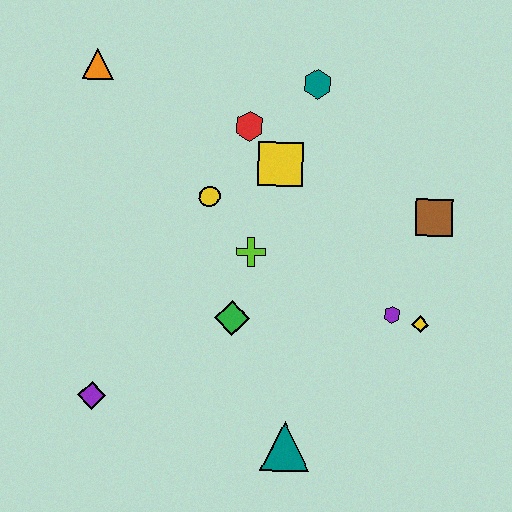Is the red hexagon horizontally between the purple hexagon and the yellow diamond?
No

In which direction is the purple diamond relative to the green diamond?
The purple diamond is to the left of the green diamond.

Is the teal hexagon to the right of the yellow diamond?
No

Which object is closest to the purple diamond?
The green diamond is closest to the purple diamond.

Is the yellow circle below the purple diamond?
No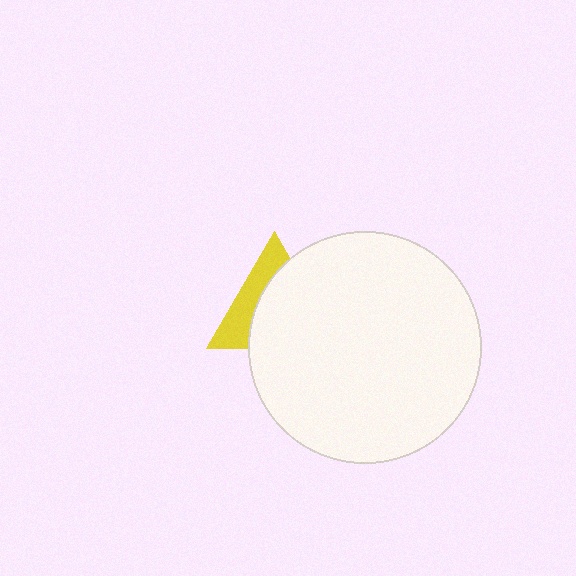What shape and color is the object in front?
The object in front is a white circle.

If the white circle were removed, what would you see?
You would see the complete yellow triangle.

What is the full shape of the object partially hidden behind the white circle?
The partially hidden object is a yellow triangle.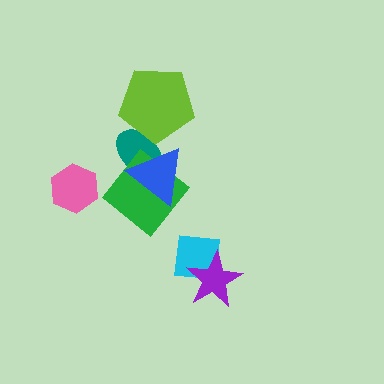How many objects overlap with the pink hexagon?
0 objects overlap with the pink hexagon.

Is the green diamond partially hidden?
Yes, it is partially covered by another shape.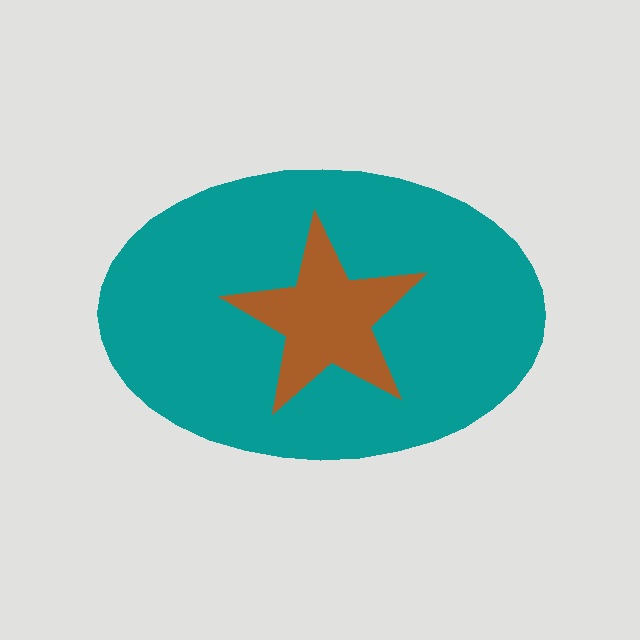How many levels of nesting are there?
2.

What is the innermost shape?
The brown star.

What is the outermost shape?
The teal ellipse.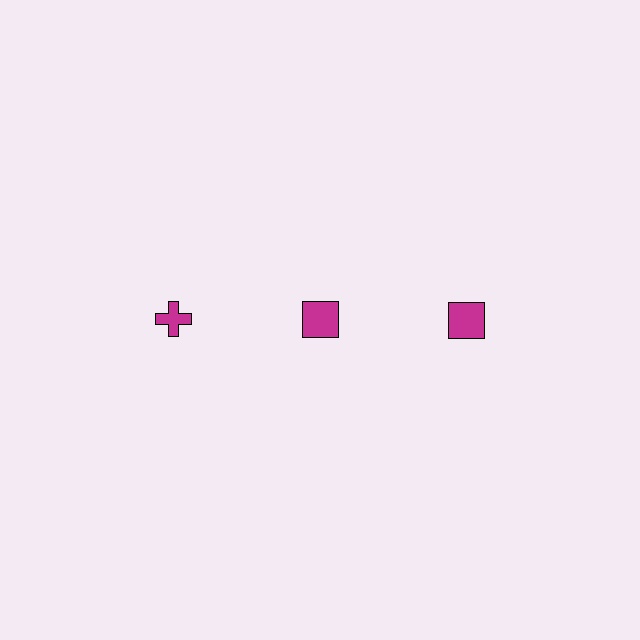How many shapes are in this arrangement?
There are 3 shapes arranged in a grid pattern.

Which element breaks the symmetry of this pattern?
The magenta cross in the top row, leftmost column breaks the symmetry. All other shapes are magenta squares.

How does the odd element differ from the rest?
It has a different shape: cross instead of square.